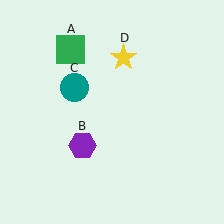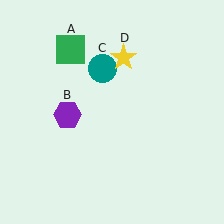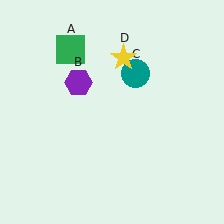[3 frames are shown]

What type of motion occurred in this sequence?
The purple hexagon (object B), teal circle (object C) rotated clockwise around the center of the scene.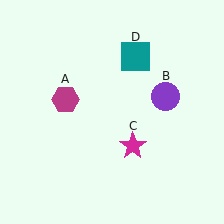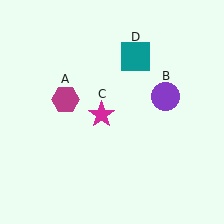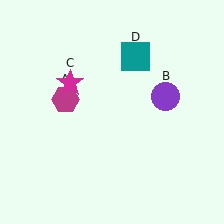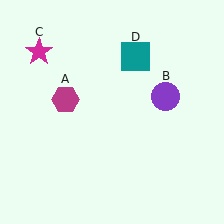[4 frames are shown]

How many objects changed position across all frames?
1 object changed position: magenta star (object C).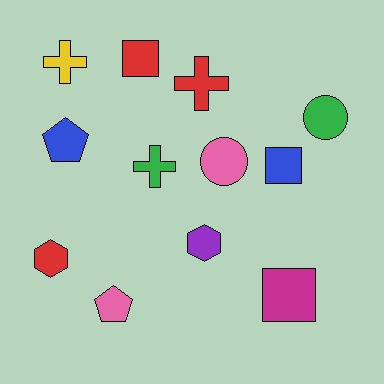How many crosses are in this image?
There are 3 crosses.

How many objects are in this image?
There are 12 objects.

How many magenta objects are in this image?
There is 1 magenta object.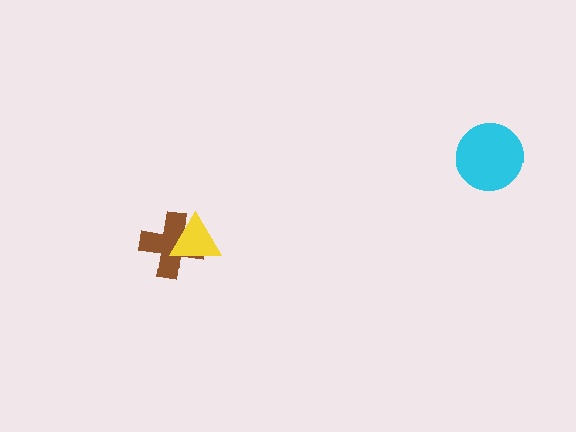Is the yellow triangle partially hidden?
No, no other shape covers it.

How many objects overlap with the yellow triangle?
1 object overlaps with the yellow triangle.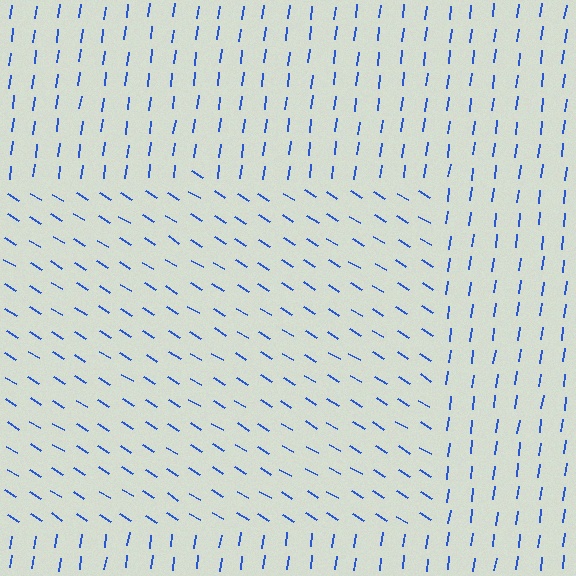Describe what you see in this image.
The image is filled with small blue line segments. A rectangle region in the image has lines oriented differently from the surrounding lines, creating a visible texture boundary.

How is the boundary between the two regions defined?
The boundary is defined purely by a change in line orientation (approximately 66 degrees difference). All lines are the same color and thickness.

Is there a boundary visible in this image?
Yes, there is a texture boundary formed by a change in line orientation.